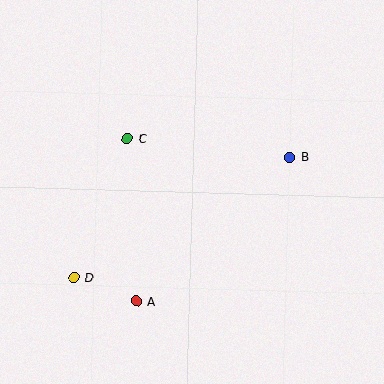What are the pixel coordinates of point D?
Point D is at (74, 277).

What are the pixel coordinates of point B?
Point B is at (290, 157).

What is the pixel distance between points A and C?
The distance between A and C is 163 pixels.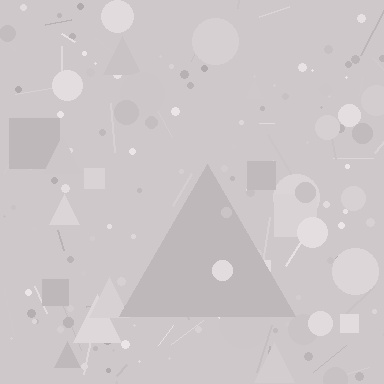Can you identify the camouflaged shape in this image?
The camouflaged shape is a triangle.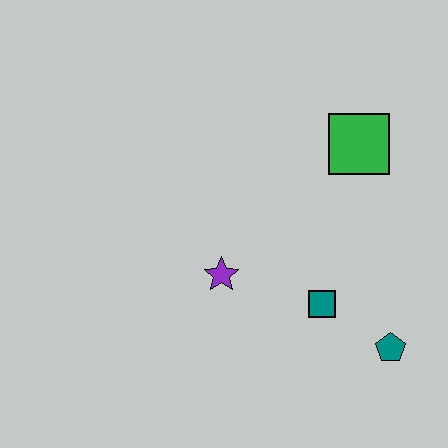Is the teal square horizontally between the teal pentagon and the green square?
No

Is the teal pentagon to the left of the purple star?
No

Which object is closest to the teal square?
The teal pentagon is closest to the teal square.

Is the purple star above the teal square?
Yes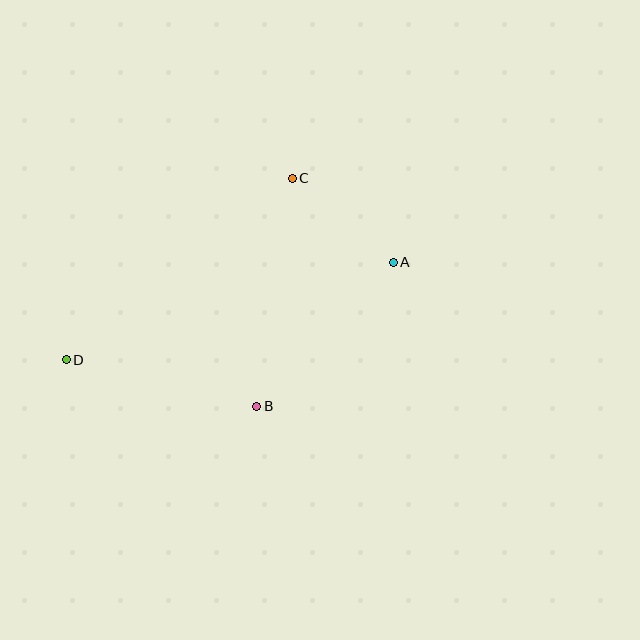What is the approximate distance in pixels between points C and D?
The distance between C and D is approximately 290 pixels.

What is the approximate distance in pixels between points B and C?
The distance between B and C is approximately 231 pixels.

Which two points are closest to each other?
Points A and C are closest to each other.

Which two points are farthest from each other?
Points A and D are farthest from each other.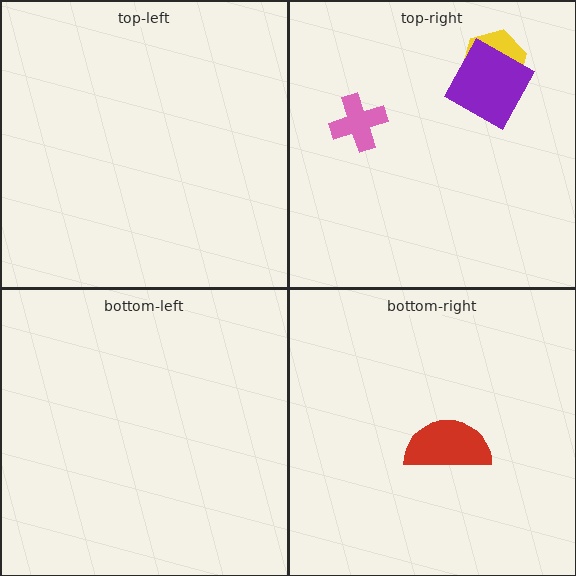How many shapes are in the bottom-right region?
1.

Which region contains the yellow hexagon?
The top-right region.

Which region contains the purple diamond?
The top-right region.